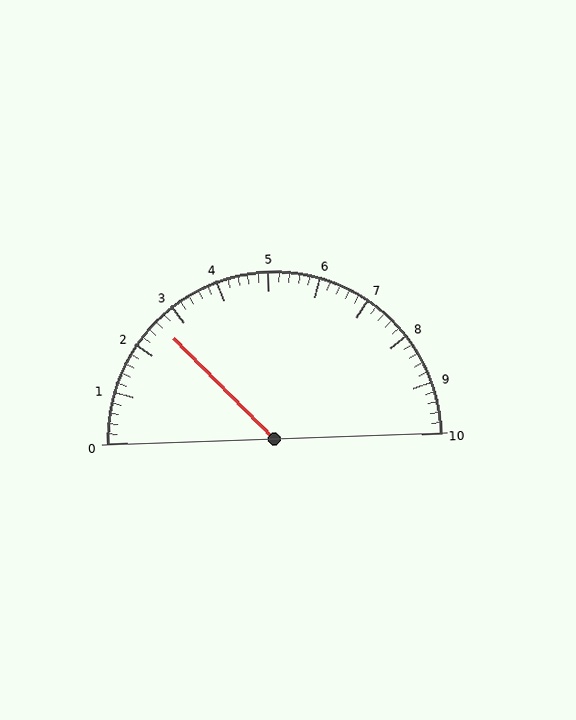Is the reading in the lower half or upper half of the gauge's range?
The reading is in the lower half of the range (0 to 10).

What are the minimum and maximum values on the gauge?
The gauge ranges from 0 to 10.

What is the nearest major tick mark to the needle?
The nearest major tick mark is 3.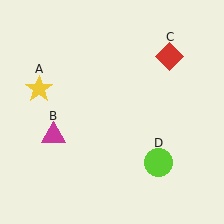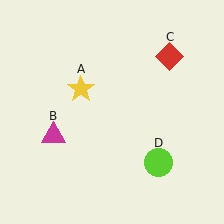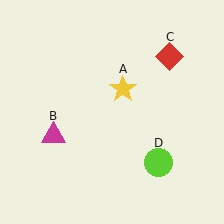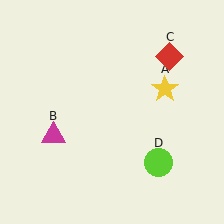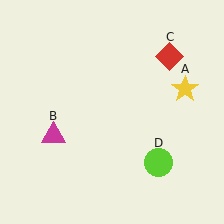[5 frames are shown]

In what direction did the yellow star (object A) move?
The yellow star (object A) moved right.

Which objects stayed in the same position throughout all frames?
Magenta triangle (object B) and red diamond (object C) and lime circle (object D) remained stationary.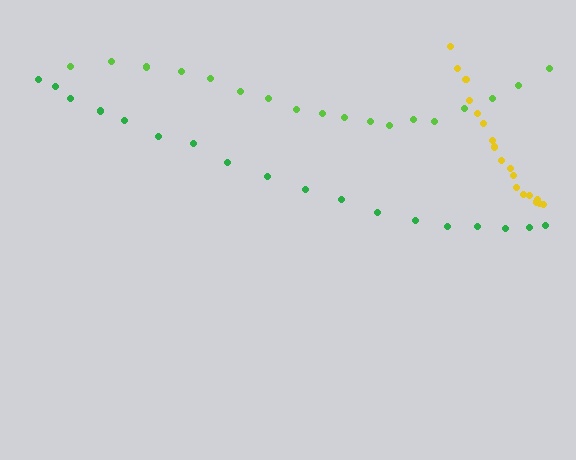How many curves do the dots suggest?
There are 3 distinct paths.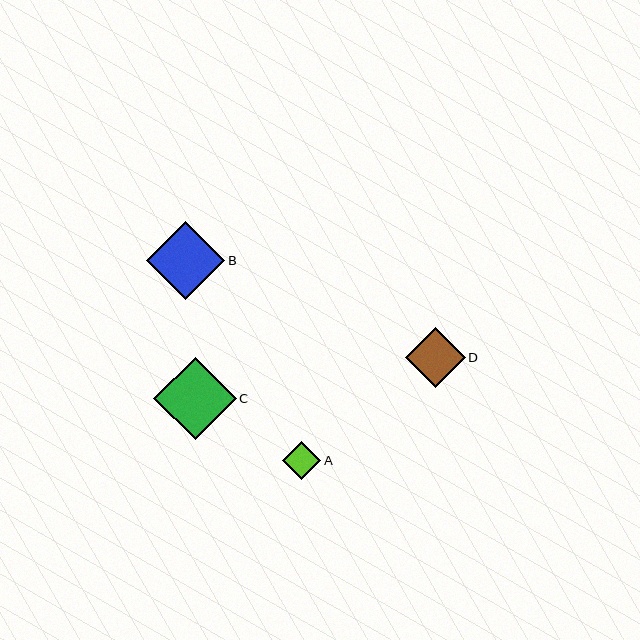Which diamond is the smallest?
Diamond A is the smallest with a size of approximately 38 pixels.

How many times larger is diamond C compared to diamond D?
Diamond C is approximately 1.4 times the size of diamond D.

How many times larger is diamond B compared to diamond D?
Diamond B is approximately 1.3 times the size of diamond D.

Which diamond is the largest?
Diamond C is the largest with a size of approximately 82 pixels.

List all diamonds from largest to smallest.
From largest to smallest: C, B, D, A.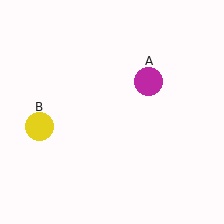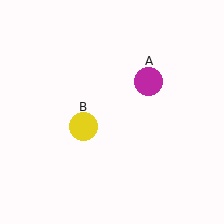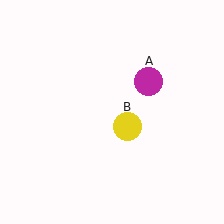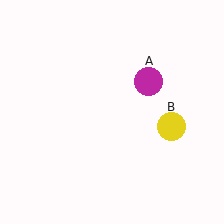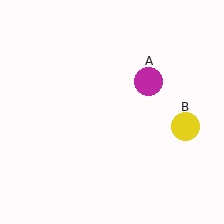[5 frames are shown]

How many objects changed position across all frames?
1 object changed position: yellow circle (object B).